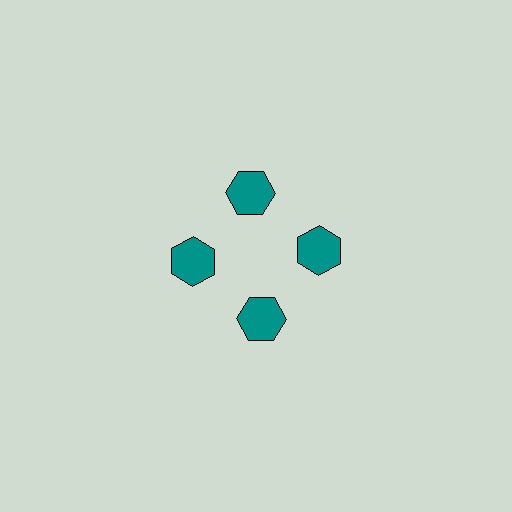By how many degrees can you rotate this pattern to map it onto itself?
The pattern maps onto itself every 90 degrees of rotation.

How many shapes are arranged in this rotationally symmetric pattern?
There are 4 shapes, arranged in 4 groups of 1.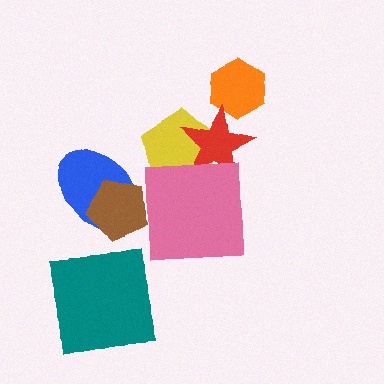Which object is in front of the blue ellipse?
The brown pentagon is in front of the blue ellipse.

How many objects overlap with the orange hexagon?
1 object overlaps with the orange hexagon.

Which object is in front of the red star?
The pink square is in front of the red star.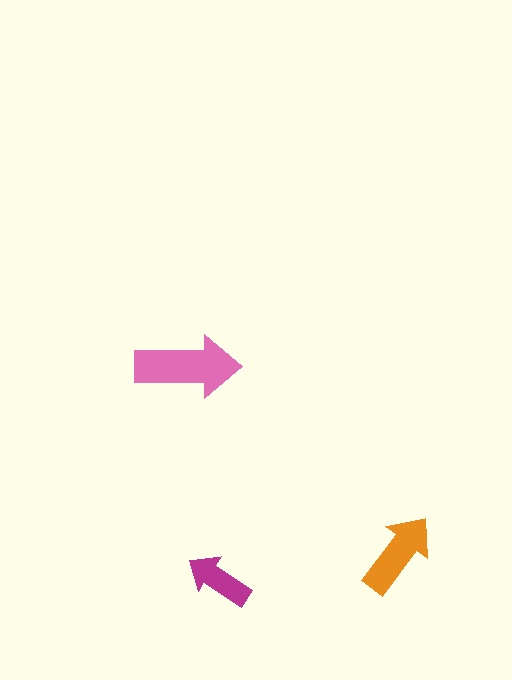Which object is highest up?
The pink arrow is topmost.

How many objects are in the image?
There are 3 objects in the image.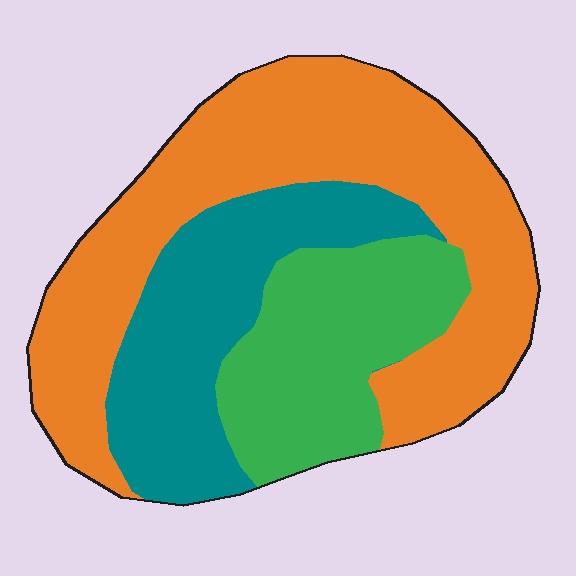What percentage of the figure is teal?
Teal covers about 25% of the figure.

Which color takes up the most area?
Orange, at roughly 50%.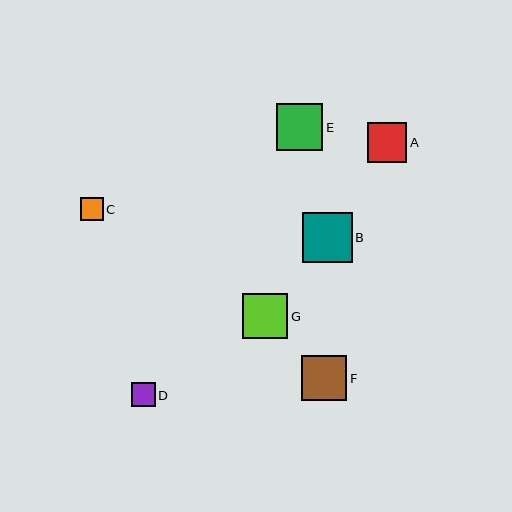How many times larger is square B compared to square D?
Square B is approximately 2.1 times the size of square D.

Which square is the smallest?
Square C is the smallest with a size of approximately 23 pixels.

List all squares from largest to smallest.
From largest to smallest: B, E, F, G, A, D, C.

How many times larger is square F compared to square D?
Square F is approximately 1.9 times the size of square D.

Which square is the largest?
Square B is the largest with a size of approximately 50 pixels.